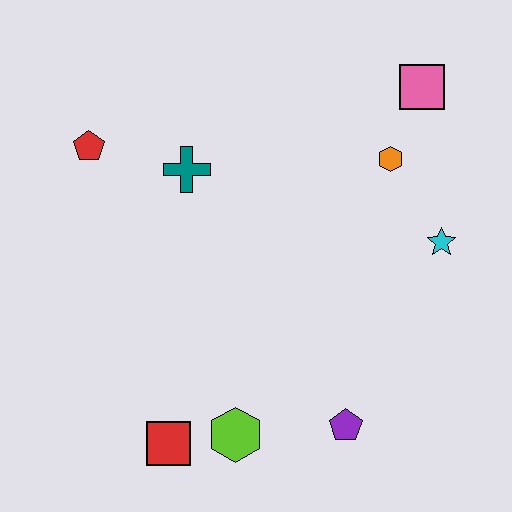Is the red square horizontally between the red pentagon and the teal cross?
Yes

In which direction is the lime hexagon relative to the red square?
The lime hexagon is to the right of the red square.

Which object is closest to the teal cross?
The red pentagon is closest to the teal cross.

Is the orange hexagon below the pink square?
Yes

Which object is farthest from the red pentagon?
The purple pentagon is farthest from the red pentagon.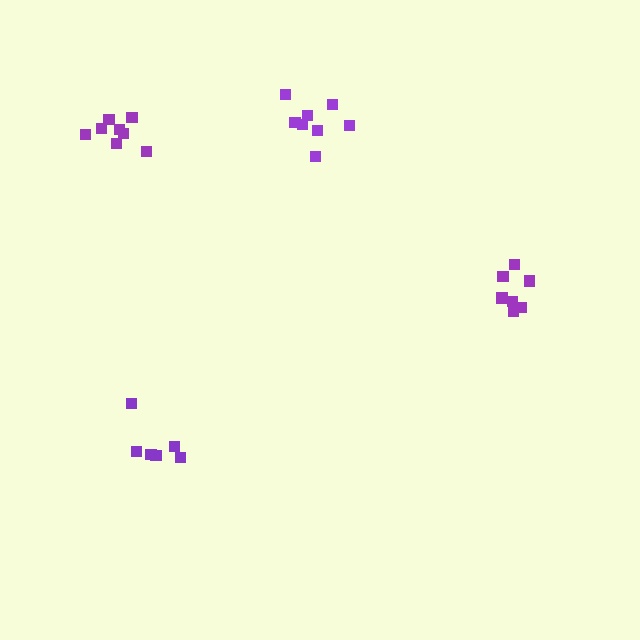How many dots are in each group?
Group 1: 8 dots, Group 2: 7 dots, Group 3: 7 dots, Group 4: 8 dots (30 total).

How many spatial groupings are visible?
There are 4 spatial groupings.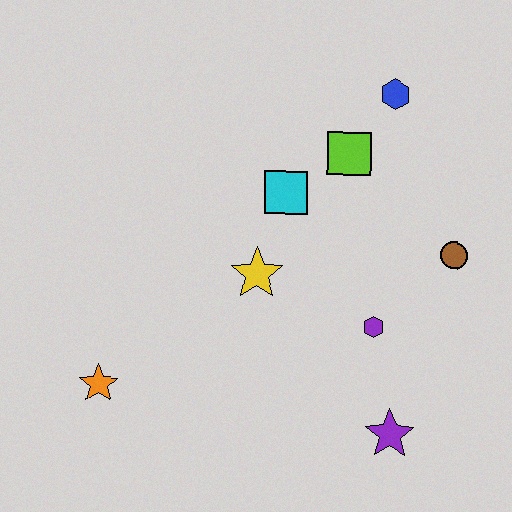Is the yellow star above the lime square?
No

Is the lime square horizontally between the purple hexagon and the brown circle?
No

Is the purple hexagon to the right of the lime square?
Yes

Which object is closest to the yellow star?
The cyan square is closest to the yellow star.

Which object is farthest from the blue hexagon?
The orange star is farthest from the blue hexagon.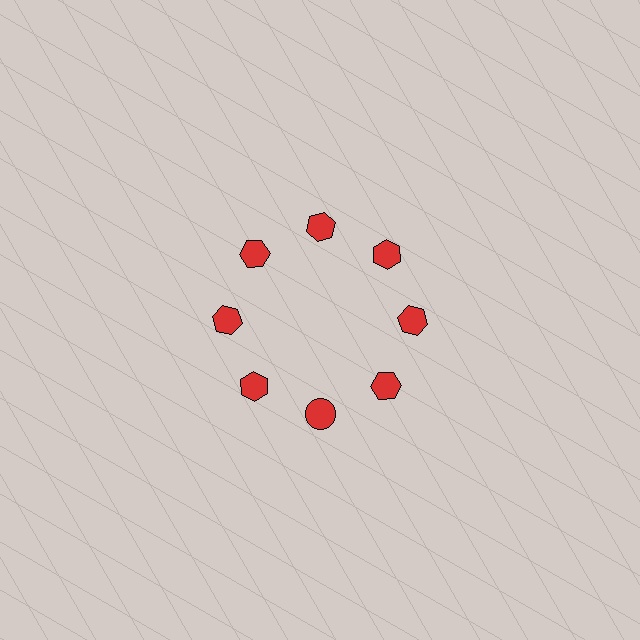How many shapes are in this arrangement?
There are 8 shapes arranged in a ring pattern.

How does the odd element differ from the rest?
It has a different shape: circle instead of hexagon.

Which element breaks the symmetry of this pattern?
The red circle at roughly the 6 o'clock position breaks the symmetry. All other shapes are red hexagons.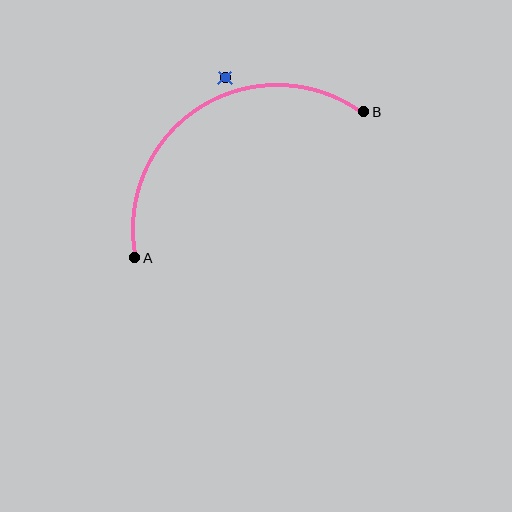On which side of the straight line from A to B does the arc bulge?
The arc bulges above the straight line connecting A and B.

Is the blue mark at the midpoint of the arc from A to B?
No — the blue mark does not lie on the arc at all. It sits slightly outside the curve.